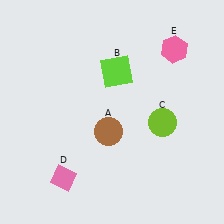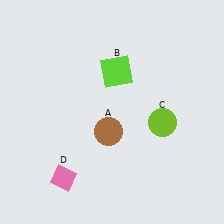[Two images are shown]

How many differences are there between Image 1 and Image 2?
There is 1 difference between the two images.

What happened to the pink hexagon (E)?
The pink hexagon (E) was removed in Image 2. It was in the top-right area of Image 1.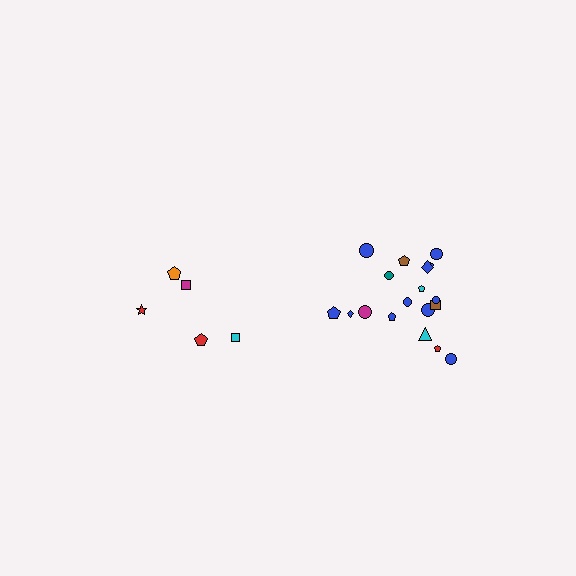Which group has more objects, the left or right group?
The right group.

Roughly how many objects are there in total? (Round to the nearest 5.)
Roughly 25 objects in total.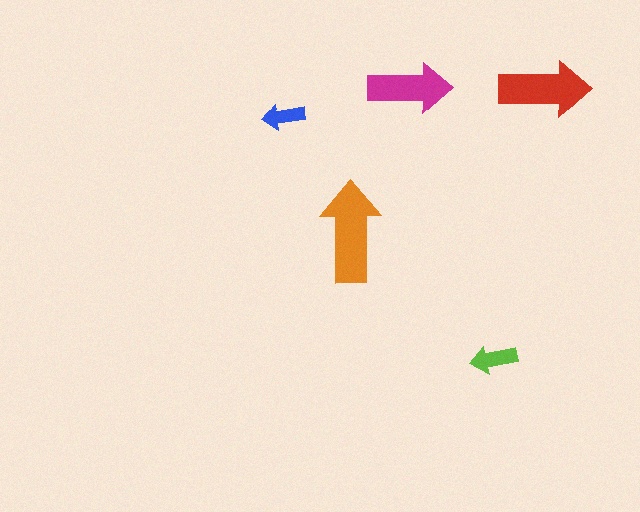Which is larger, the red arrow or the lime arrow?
The red one.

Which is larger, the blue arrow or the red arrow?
The red one.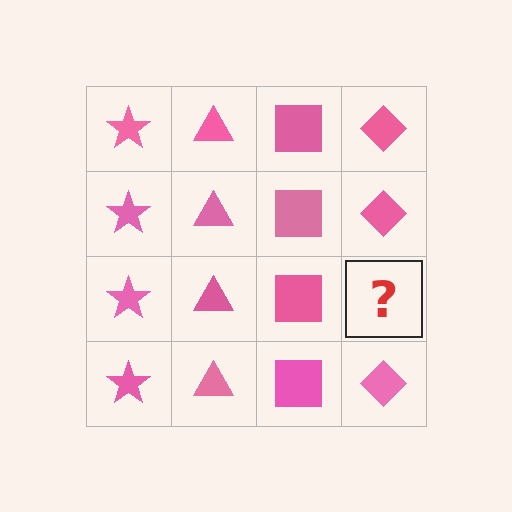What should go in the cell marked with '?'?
The missing cell should contain a pink diamond.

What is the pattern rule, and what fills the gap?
The rule is that each column has a consistent shape. The gap should be filled with a pink diamond.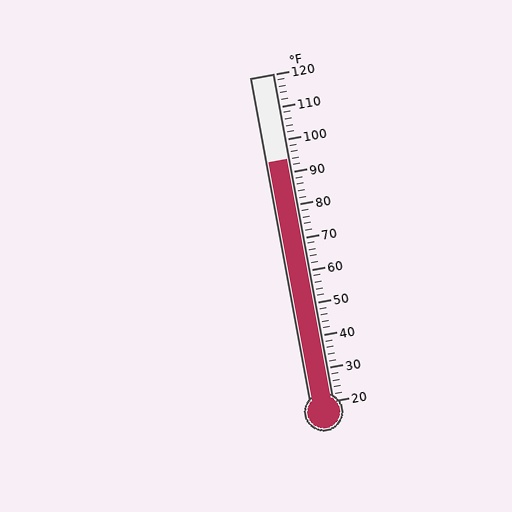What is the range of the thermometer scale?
The thermometer scale ranges from 20°F to 120°F.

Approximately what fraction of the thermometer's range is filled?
The thermometer is filled to approximately 75% of its range.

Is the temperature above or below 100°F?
The temperature is below 100°F.